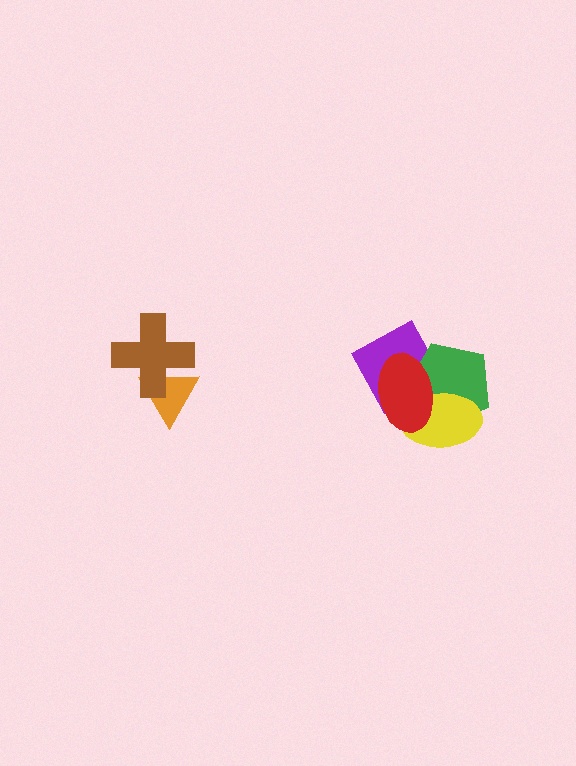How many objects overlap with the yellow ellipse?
2 objects overlap with the yellow ellipse.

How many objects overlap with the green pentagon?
3 objects overlap with the green pentagon.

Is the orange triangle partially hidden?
Yes, it is partially covered by another shape.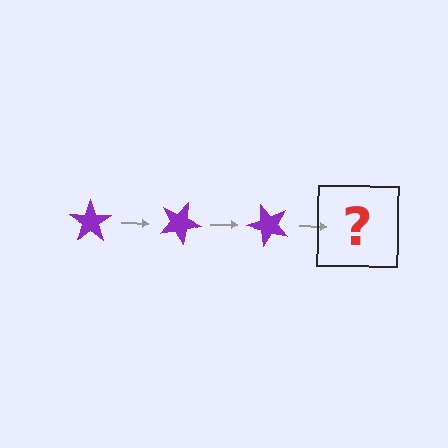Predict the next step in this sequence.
The next step is a purple star rotated 75 degrees.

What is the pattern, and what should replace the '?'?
The pattern is that the star rotates 25 degrees each step. The '?' should be a purple star rotated 75 degrees.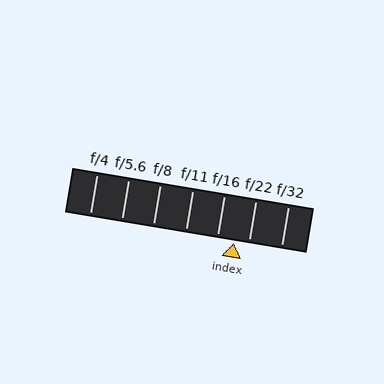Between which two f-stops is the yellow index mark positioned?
The index mark is between f/16 and f/22.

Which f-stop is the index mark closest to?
The index mark is closest to f/22.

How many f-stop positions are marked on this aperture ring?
There are 7 f-stop positions marked.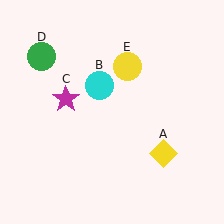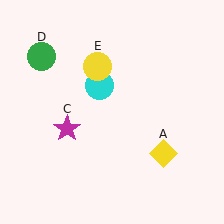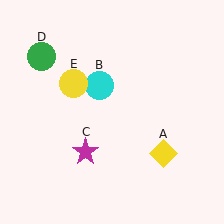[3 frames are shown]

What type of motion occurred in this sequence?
The magenta star (object C), yellow circle (object E) rotated counterclockwise around the center of the scene.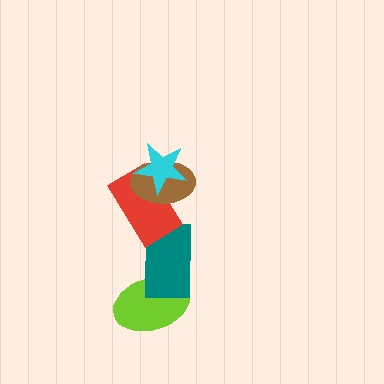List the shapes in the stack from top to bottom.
From top to bottom: the cyan star, the brown ellipse, the red rectangle, the teal rectangle, the lime ellipse.